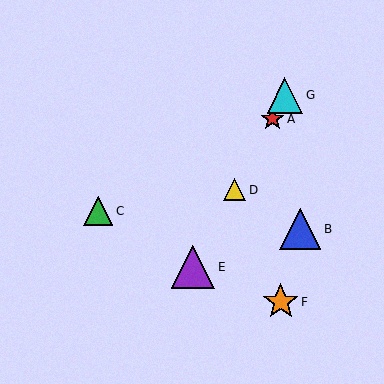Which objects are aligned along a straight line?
Objects A, D, E, G are aligned along a straight line.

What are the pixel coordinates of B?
Object B is at (300, 229).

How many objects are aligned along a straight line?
4 objects (A, D, E, G) are aligned along a straight line.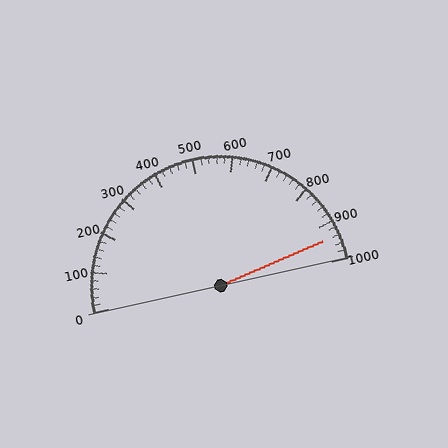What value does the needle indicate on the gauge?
The needle indicates approximately 940.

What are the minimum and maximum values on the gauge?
The gauge ranges from 0 to 1000.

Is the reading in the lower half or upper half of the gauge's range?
The reading is in the upper half of the range (0 to 1000).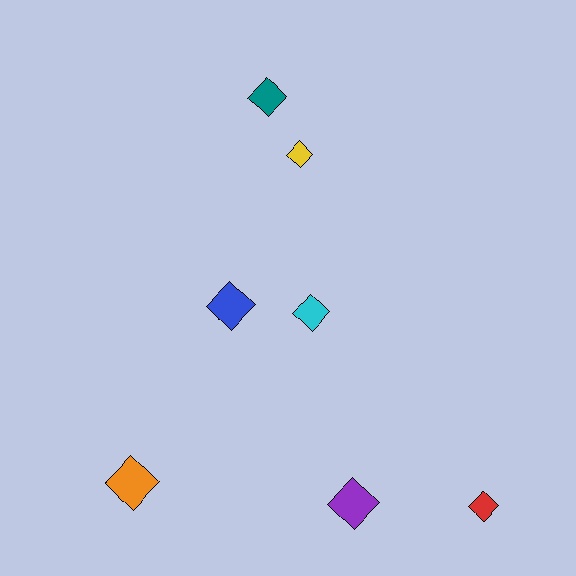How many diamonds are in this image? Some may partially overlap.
There are 7 diamonds.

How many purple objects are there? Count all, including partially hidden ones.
There is 1 purple object.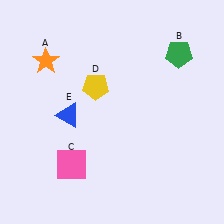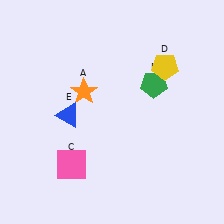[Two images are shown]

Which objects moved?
The objects that moved are: the orange star (A), the green pentagon (B), the yellow pentagon (D).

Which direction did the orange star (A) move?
The orange star (A) moved right.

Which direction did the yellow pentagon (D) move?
The yellow pentagon (D) moved right.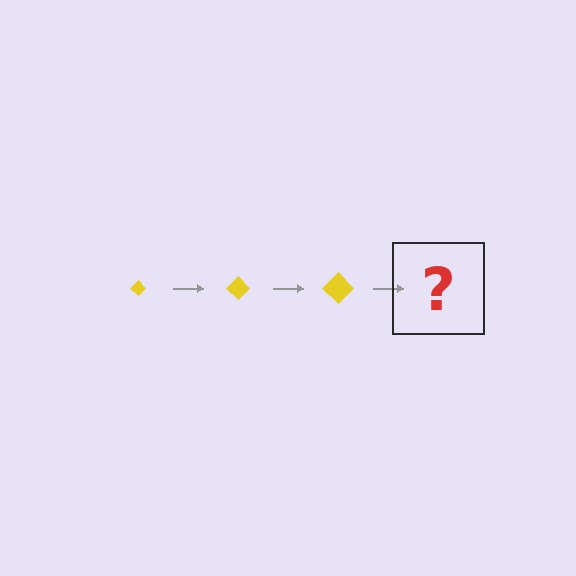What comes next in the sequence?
The next element should be a yellow diamond, larger than the previous one.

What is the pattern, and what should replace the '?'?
The pattern is that the diamond gets progressively larger each step. The '?' should be a yellow diamond, larger than the previous one.